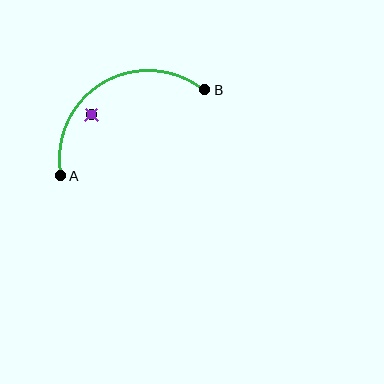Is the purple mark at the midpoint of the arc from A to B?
No — the purple mark does not lie on the arc at all. It sits slightly inside the curve.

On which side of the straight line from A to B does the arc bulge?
The arc bulges above the straight line connecting A and B.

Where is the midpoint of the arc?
The arc midpoint is the point on the curve farthest from the straight line joining A and B. It sits above that line.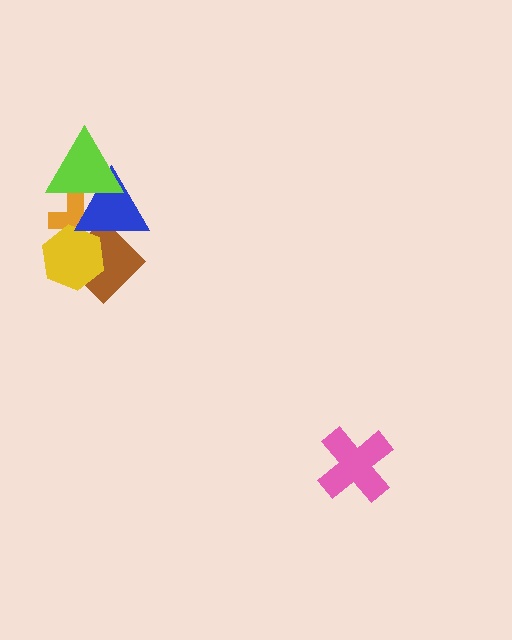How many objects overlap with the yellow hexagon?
3 objects overlap with the yellow hexagon.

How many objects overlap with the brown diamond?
3 objects overlap with the brown diamond.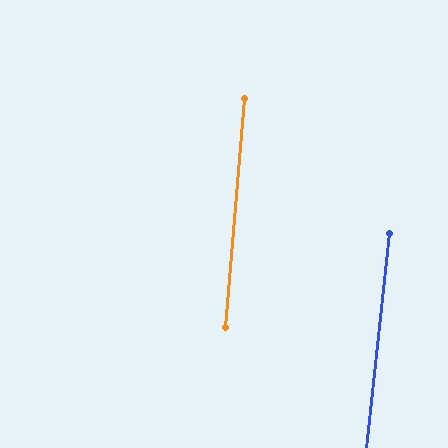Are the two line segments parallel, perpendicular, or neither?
Parallel — their directions differ by only 1.5°.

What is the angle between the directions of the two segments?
Approximately 2 degrees.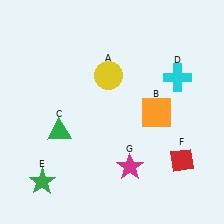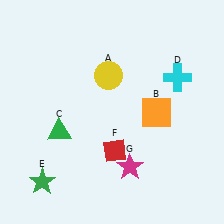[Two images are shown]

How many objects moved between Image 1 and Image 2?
1 object moved between the two images.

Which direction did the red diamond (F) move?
The red diamond (F) moved left.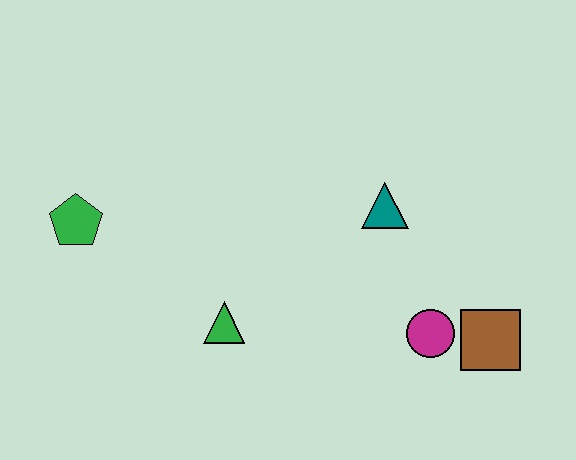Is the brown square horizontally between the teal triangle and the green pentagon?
No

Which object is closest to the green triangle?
The green pentagon is closest to the green triangle.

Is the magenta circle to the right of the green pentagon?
Yes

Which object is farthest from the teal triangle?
The green pentagon is farthest from the teal triangle.